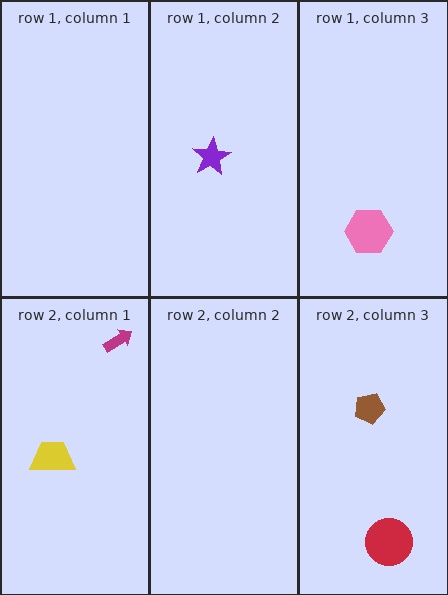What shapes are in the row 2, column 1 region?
The yellow trapezoid, the magenta arrow.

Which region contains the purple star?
The row 1, column 2 region.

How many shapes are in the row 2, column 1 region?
2.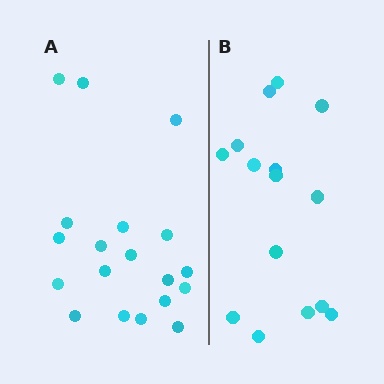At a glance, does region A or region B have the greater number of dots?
Region A (the left region) has more dots.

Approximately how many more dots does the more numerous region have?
Region A has about 4 more dots than region B.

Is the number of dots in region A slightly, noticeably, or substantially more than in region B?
Region A has noticeably more, but not dramatically so. The ratio is roughly 1.3 to 1.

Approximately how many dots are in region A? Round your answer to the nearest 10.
About 20 dots. (The exact count is 19, which rounds to 20.)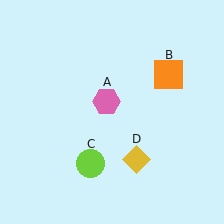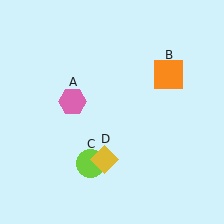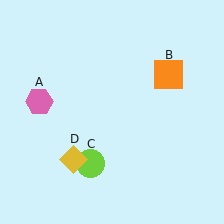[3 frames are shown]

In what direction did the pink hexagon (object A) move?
The pink hexagon (object A) moved left.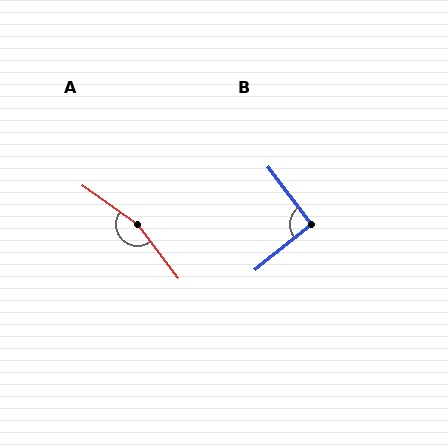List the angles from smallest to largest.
B (91°), A (163°).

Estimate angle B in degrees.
Approximately 91 degrees.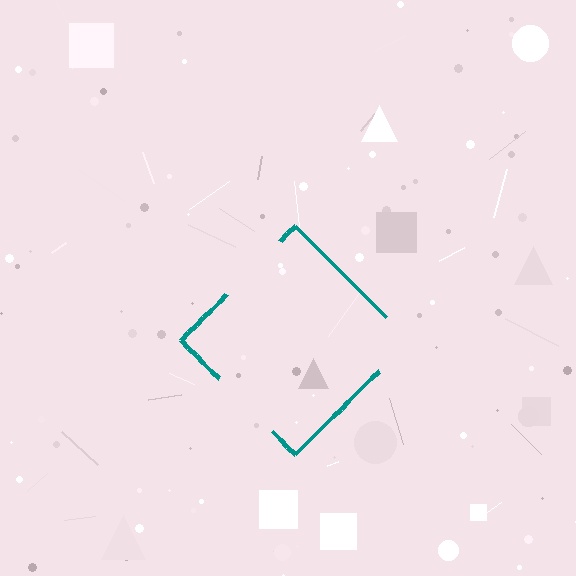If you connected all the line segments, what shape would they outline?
They would outline a diamond.